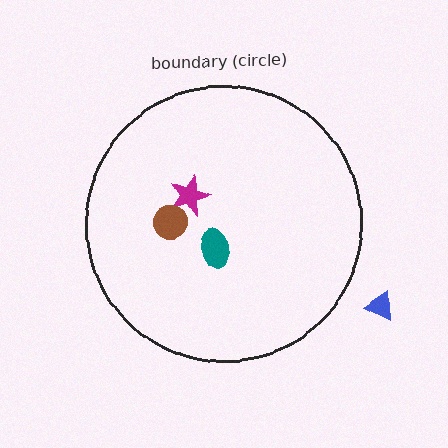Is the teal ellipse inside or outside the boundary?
Inside.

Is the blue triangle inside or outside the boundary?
Outside.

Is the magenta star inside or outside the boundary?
Inside.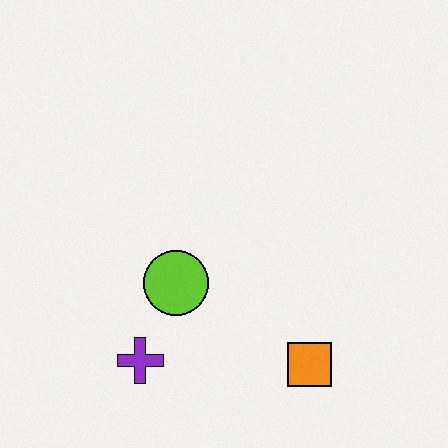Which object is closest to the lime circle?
The purple cross is closest to the lime circle.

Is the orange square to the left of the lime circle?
No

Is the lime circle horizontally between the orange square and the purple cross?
Yes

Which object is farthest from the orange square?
The purple cross is farthest from the orange square.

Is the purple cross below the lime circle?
Yes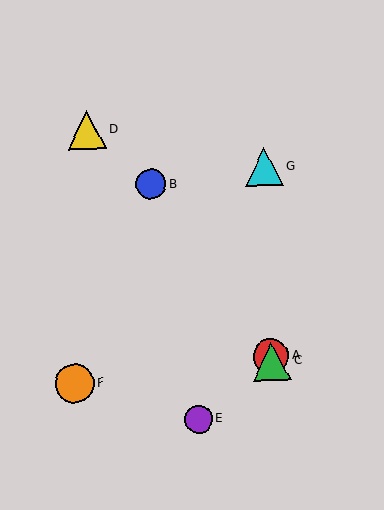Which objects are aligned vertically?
Objects A, C, G are aligned vertically.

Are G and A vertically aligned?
Yes, both are at x≈264.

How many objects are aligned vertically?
3 objects (A, C, G) are aligned vertically.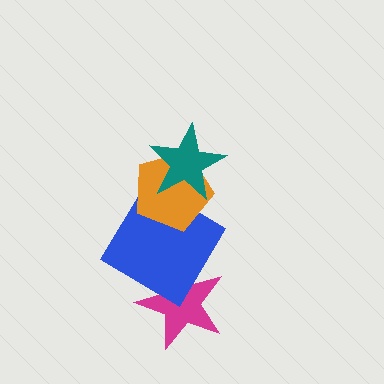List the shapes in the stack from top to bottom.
From top to bottom: the teal star, the orange pentagon, the blue diamond, the magenta star.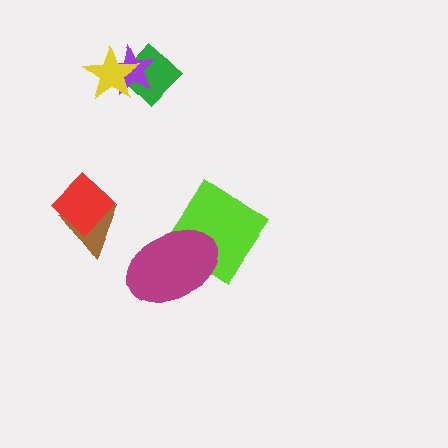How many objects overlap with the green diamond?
2 objects overlap with the green diamond.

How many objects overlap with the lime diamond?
1 object overlaps with the lime diamond.